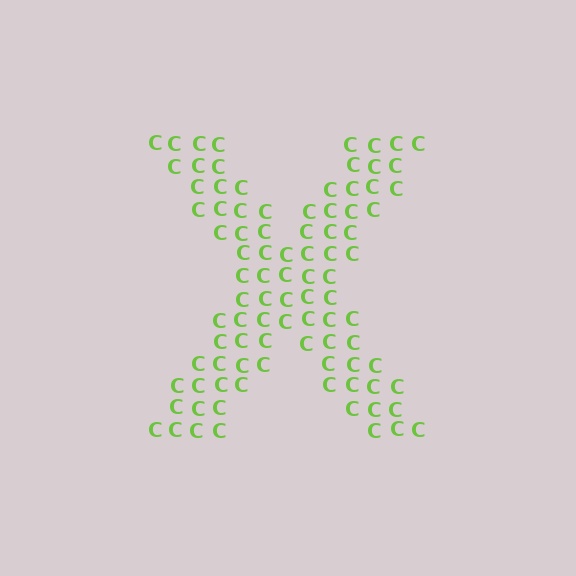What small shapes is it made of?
It is made of small letter C's.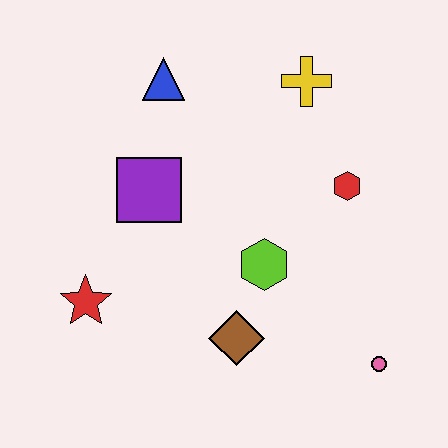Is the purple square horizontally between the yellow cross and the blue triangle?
No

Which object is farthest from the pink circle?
The blue triangle is farthest from the pink circle.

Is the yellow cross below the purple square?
No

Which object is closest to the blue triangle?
The purple square is closest to the blue triangle.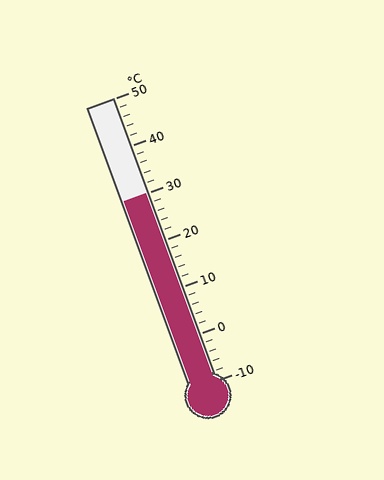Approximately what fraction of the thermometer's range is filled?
The thermometer is filled to approximately 65% of its range.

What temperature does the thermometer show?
The thermometer shows approximately 30°C.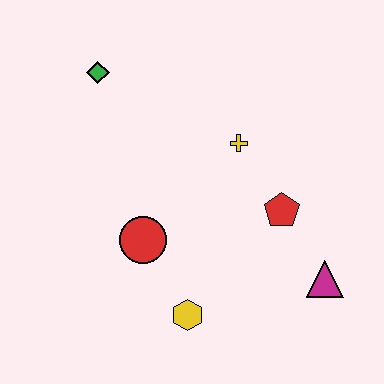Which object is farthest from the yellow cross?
The yellow hexagon is farthest from the yellow cross.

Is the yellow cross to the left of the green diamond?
No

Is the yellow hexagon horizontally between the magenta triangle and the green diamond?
Yes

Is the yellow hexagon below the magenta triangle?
Yes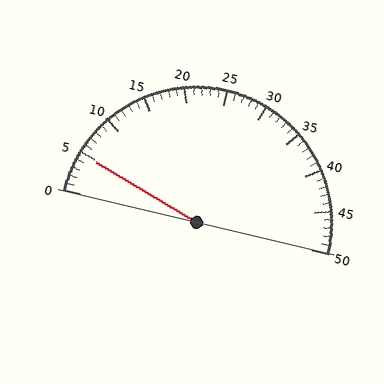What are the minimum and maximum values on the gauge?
The gauge ranges from 0 to 50.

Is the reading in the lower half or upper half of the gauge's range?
The reading is in the lower half of the range (0 to 50).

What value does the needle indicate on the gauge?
The needle indicates approximately 5.